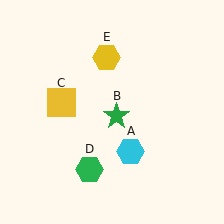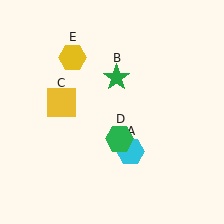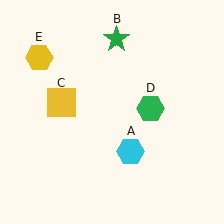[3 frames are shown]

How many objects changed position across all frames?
3 objects changed position: green star (object B), green hexagon (object D), yellow hexagon (object E).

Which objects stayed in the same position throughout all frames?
Cyan hexagon (object A) and yellow square (object C) remained stationary.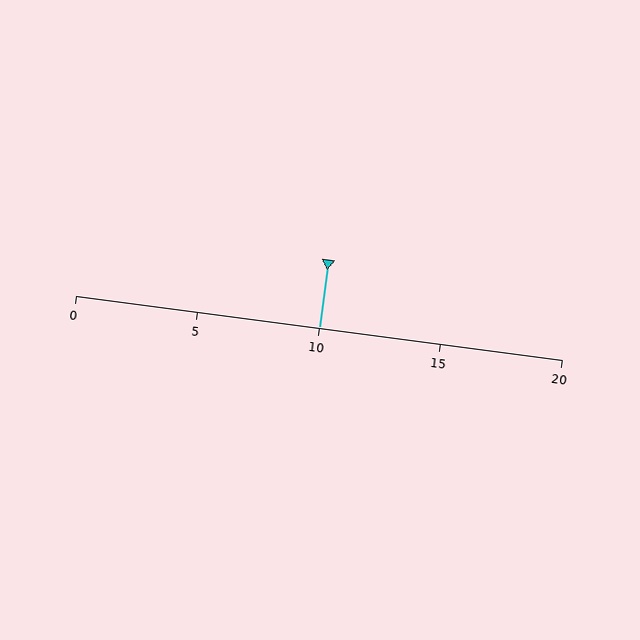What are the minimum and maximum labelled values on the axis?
The axis runs from 0 to 20.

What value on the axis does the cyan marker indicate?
The marker indicates approximately 10.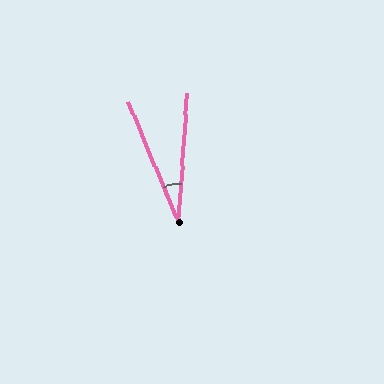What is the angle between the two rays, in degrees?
Approximately 26 degrees.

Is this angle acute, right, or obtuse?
It is acute.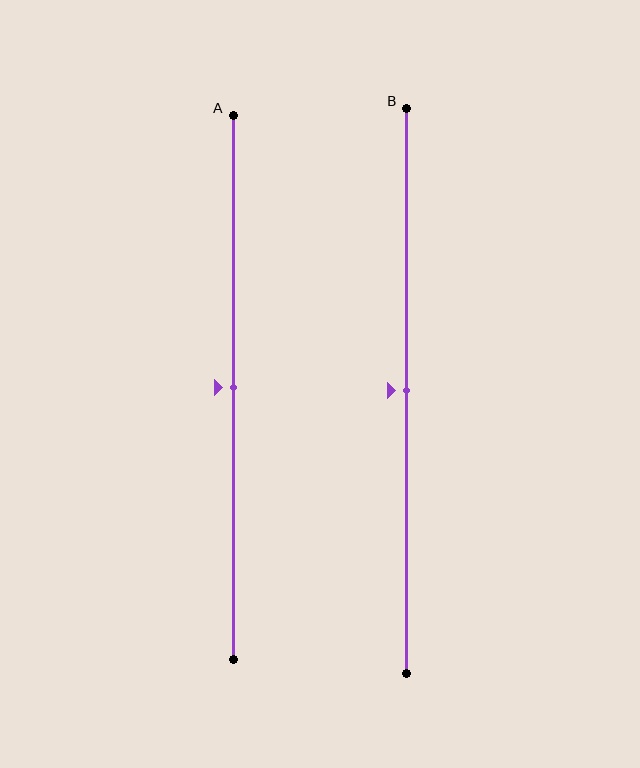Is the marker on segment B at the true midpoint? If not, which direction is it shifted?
Yes, the marker on segment B is at the true midpoint.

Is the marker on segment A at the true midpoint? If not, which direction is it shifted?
Yes, the marker on segment A is at the true midpoint.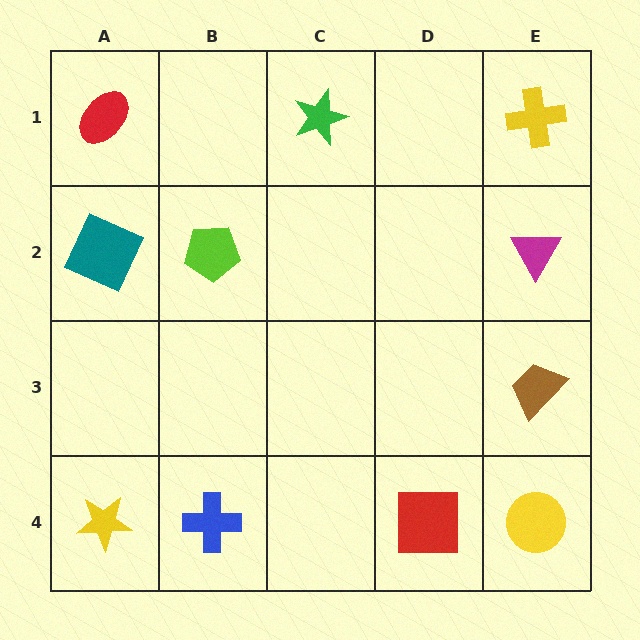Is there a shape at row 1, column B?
No, that cell is empty.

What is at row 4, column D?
A red square.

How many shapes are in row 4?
4 shapes.